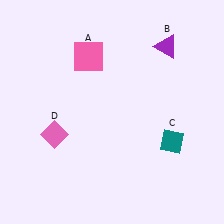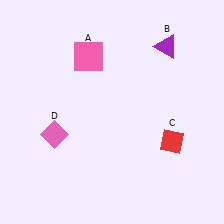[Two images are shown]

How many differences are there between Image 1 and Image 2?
There is 1 difference between the two images.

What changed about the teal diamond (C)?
In Image 1, C is teal. In Image 2, it changed to red.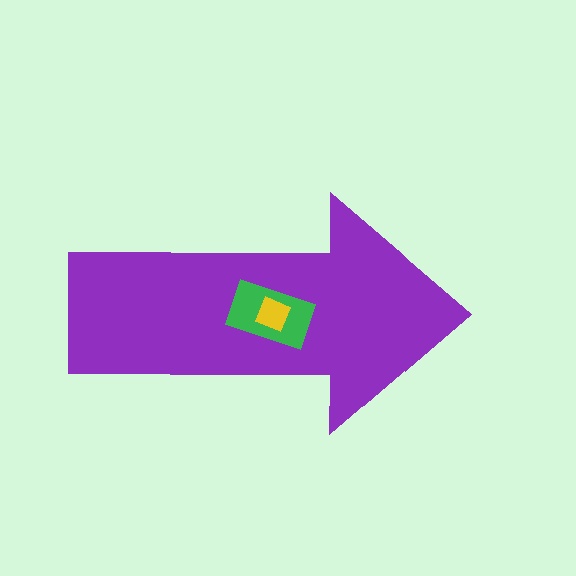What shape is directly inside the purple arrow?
The green rectangle.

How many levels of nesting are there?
3.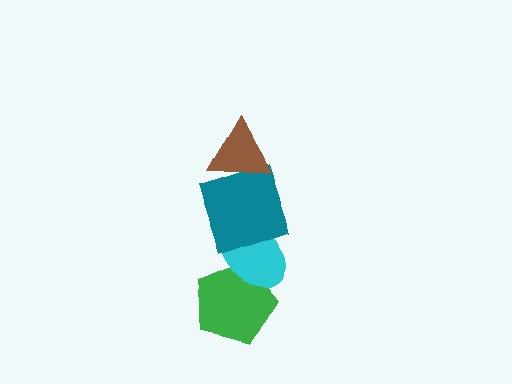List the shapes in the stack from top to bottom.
From top to bottom: the brown triangle, the teal square, the cyan ellipse, the green pentagon.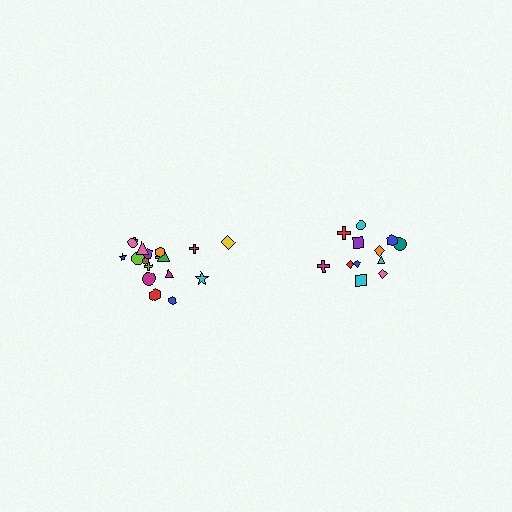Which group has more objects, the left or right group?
The left group.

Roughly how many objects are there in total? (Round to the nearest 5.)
Roughly 30 objects in total.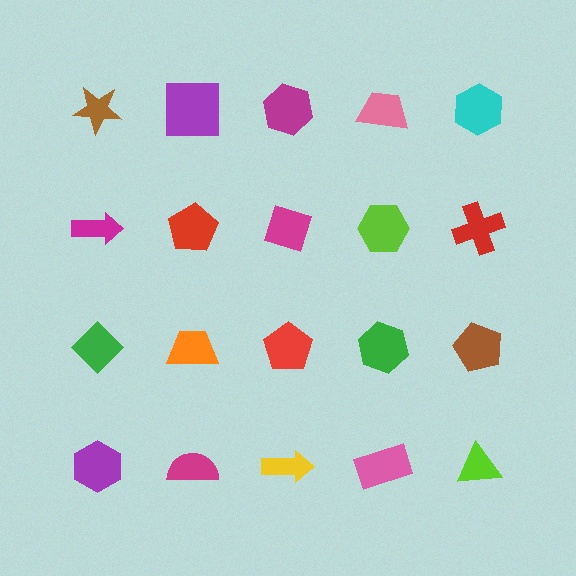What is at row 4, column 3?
A yellow arrow.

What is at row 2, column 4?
A lime hexagon.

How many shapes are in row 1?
5 shapes.